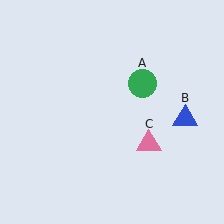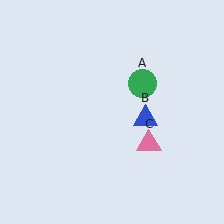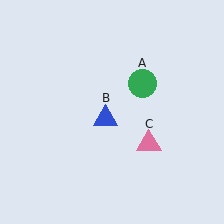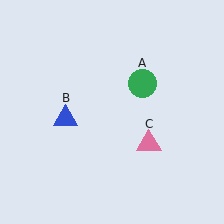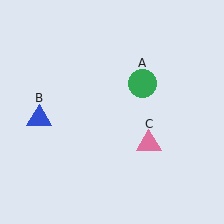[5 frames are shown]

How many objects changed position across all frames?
1 object changed position: blue triangle (object B).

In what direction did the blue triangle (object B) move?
The blue triangle (object B) moved left.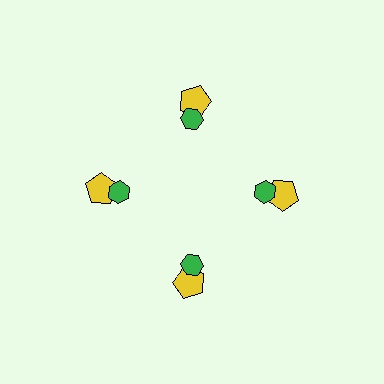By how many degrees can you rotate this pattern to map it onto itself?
The pattern maps onto itself every 90 degrees of rotation.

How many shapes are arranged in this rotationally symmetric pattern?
There are 8 shapes, arranged in 4 groups of 2.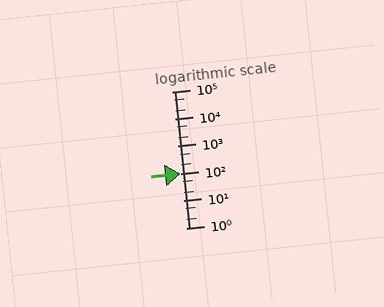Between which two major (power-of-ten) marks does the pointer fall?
The pointer is between 100 and 1000.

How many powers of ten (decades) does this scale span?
The scale spans 5 decades, from 1 to 100000.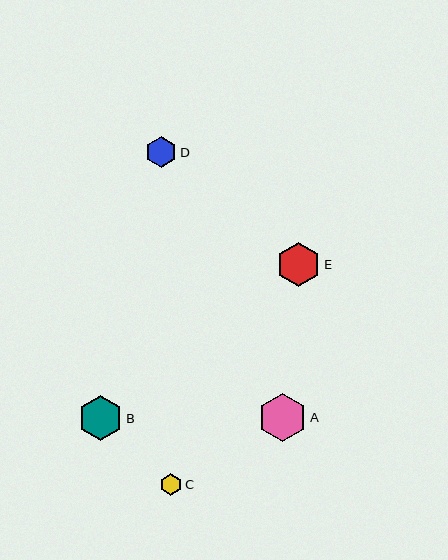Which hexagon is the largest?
Hexagon A is the largest with a size of approximately 48 pixels.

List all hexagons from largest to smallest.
From largest to smallest: A, E, B, D, C.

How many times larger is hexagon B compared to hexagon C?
Hexagon B is approximately 2.1 times the size of hexagon C.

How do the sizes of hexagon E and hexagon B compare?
Hexagon E and hexagon B are approximately the same size.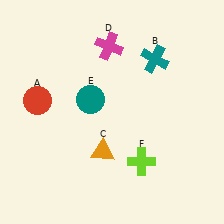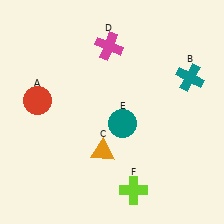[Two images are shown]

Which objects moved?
The objects that moved are: the teal cross (B), the teal circle (E), the lime cross (F).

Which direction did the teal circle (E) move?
The teal circle (E) moved right.